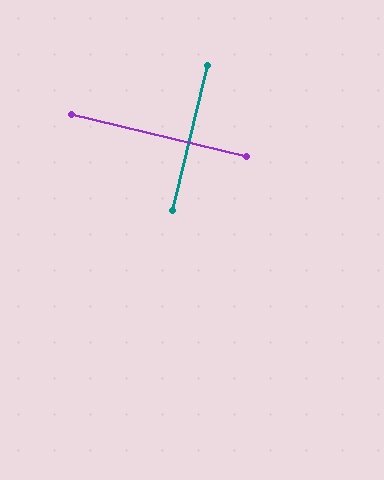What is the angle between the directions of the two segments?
Approximately 90 degrees.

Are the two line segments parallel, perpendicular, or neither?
Perpendicular — they meet at approximately 90°.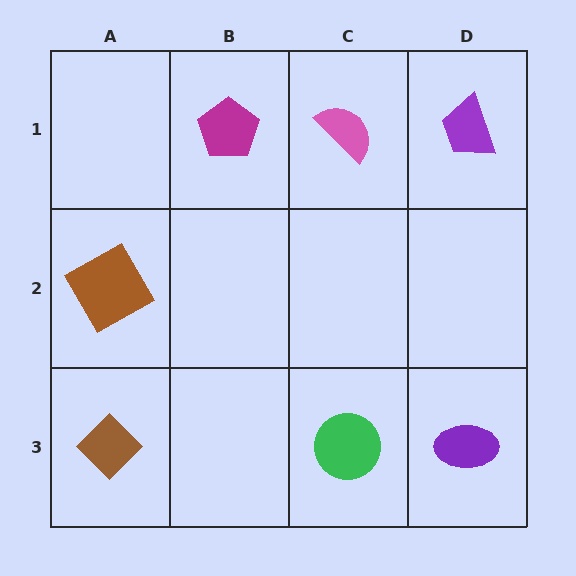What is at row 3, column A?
A brown diamond.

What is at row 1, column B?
A magenta pentagon.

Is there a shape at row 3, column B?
No, that cell is empty.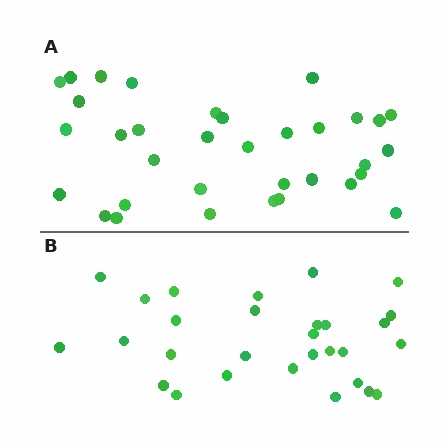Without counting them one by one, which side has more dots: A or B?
Region A (the top region) has more dots.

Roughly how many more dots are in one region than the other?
Region A has about 5 more dots than region B.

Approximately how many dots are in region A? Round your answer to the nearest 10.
About 30 dots. (The exact count is 34, which rounds to 30.)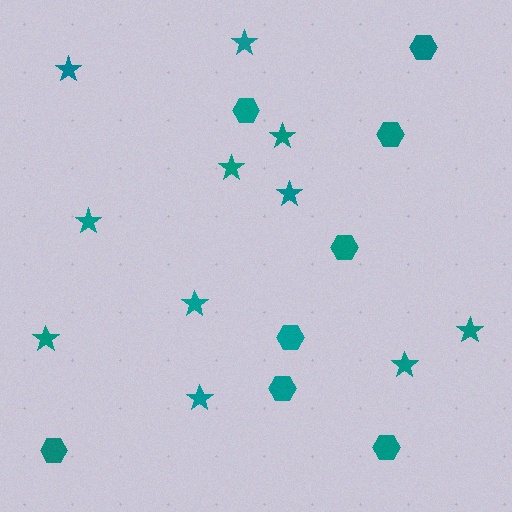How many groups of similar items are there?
There are 2 groups: one group of stars (11) and one group of hexagons (8).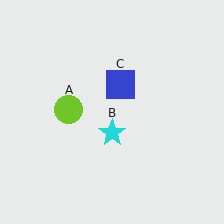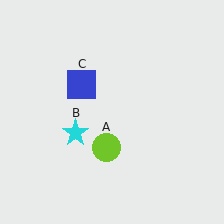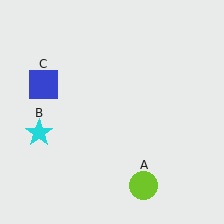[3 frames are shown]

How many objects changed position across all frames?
3 objects changed position: lime circle (object A), cyan star (object B), blue square (object C).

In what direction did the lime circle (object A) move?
The lime circle (object A) moved down and to the right.